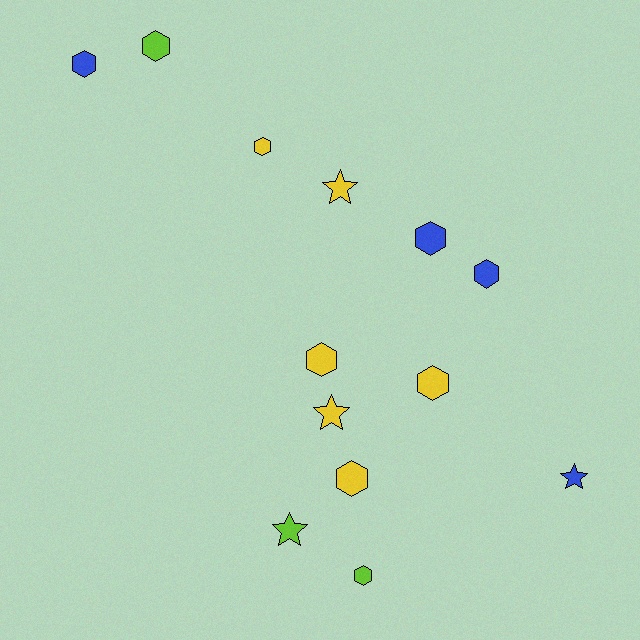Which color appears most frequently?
Yellow, with 6 objects.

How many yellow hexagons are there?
There are 4 yellow hexagons.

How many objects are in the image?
There are 13 objects.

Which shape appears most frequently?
Hexagon, with 9 objects.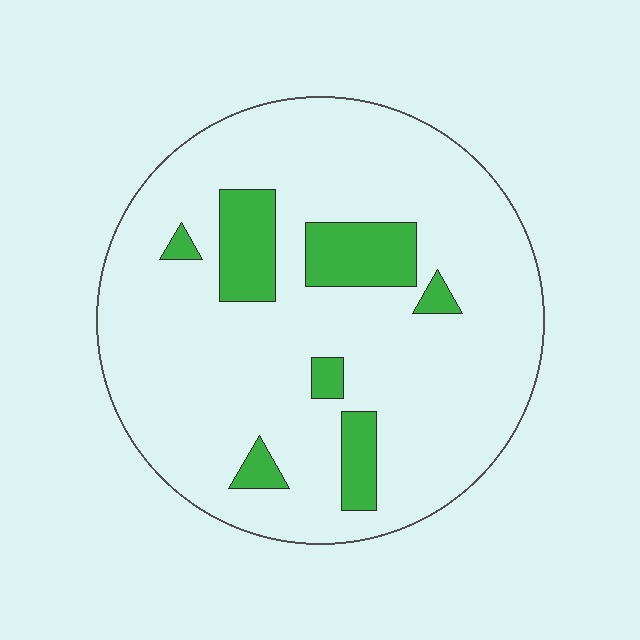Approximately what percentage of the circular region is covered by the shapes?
Approximately 15%.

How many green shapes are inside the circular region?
7.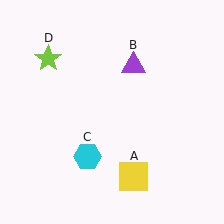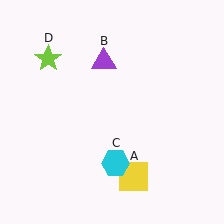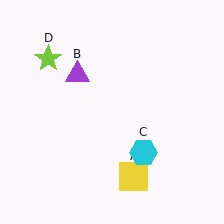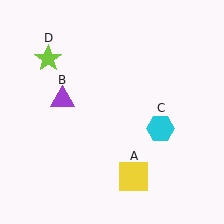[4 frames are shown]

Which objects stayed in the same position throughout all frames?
Yellow square (object A) and lime star (object D) remained stationary.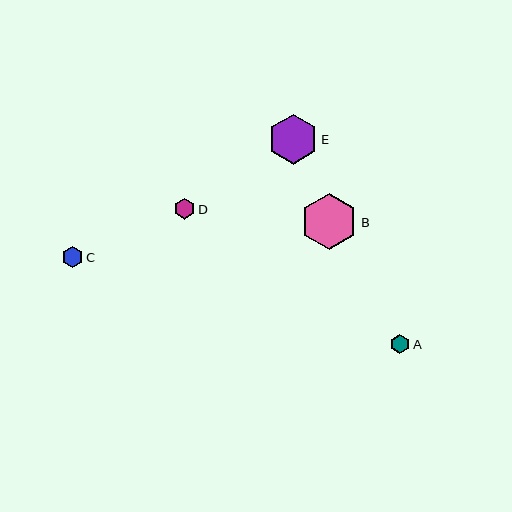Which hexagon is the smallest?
Hexagon A is the smallest with a size of approximately 19 pixels.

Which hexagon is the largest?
Hexagon B is the largest with a size of approximately 57 pixels.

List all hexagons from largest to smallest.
From largest to smallest: B, E, D, C, A.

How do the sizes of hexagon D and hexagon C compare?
Hexagon D and hexagon C are approximately the same size.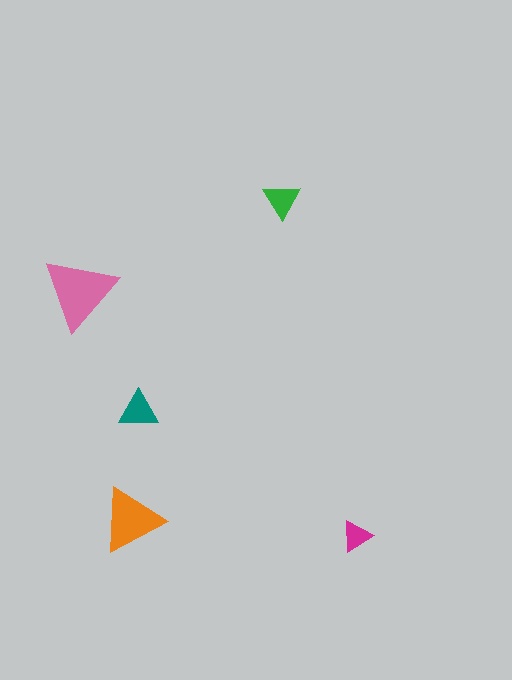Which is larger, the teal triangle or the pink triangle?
The pink one.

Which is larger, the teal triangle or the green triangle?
The teal one.